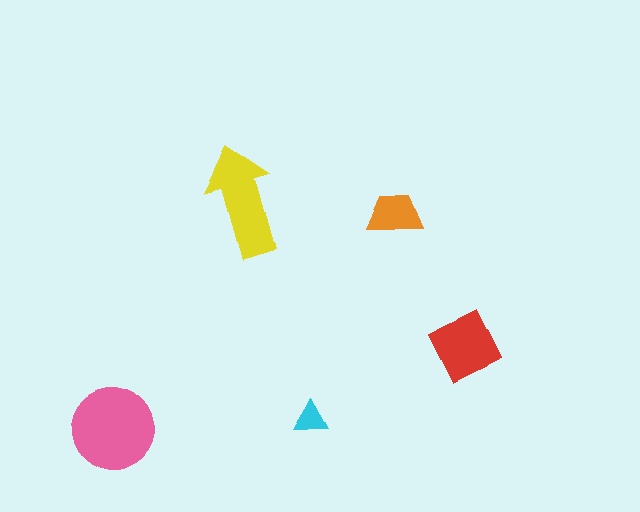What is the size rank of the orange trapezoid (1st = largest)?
4th.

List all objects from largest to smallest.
The pink circle, the yellow arrow, the red diamond, the orange trapezoid, the cyan triangle.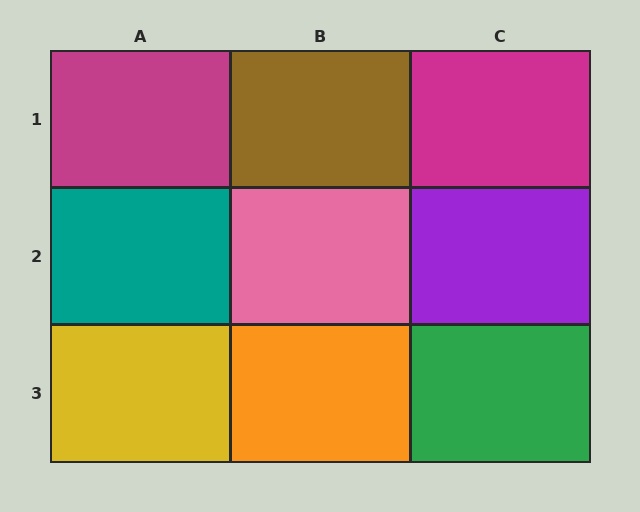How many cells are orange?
1 cell is orange.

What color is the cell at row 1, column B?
Brown.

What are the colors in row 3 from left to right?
Yellow, orange, green.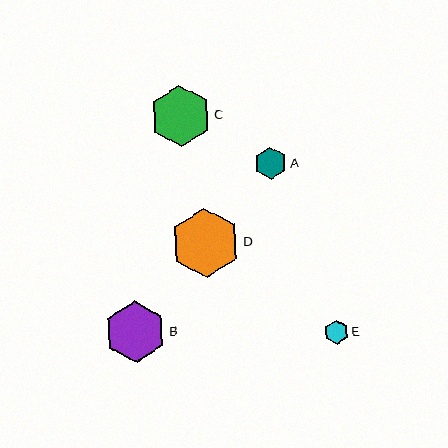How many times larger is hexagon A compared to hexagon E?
Hexagon A is approximately 1.4 times the size of hexagon E.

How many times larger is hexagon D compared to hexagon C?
Hexagon D is approximately 1.1 times the size of hexagon C.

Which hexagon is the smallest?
Hexagon E is the smallest with a size of approximately 24 pixels.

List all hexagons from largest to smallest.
From largest to smallest: D, B, C, A, E.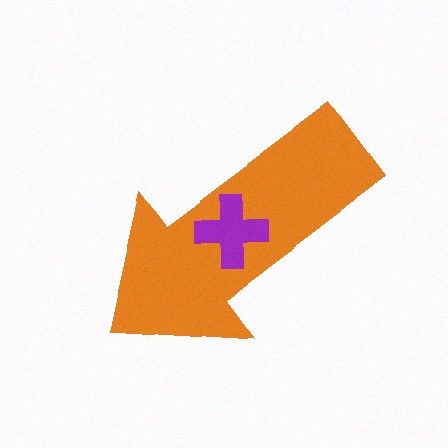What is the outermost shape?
The orange arrow.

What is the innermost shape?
The purple cross.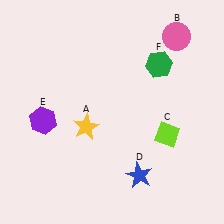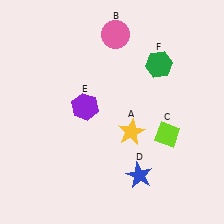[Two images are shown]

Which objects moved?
The objects that moved are: the yellow star (A), the pink circle (B), the purple hexagon (E).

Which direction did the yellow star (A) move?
The yellow star (A) moved right.